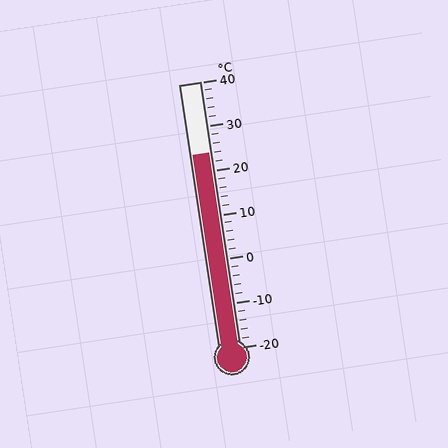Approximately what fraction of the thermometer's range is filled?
The thermometer is filled to approximately 75% of its range.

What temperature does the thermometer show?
The thermometer shows approximately 24°C.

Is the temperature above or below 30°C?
The temperature is below 30°C.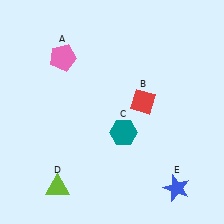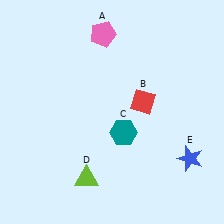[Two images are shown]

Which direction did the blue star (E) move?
The blue star (E) moved up.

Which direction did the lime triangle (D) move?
The lime triangle (D) moved right.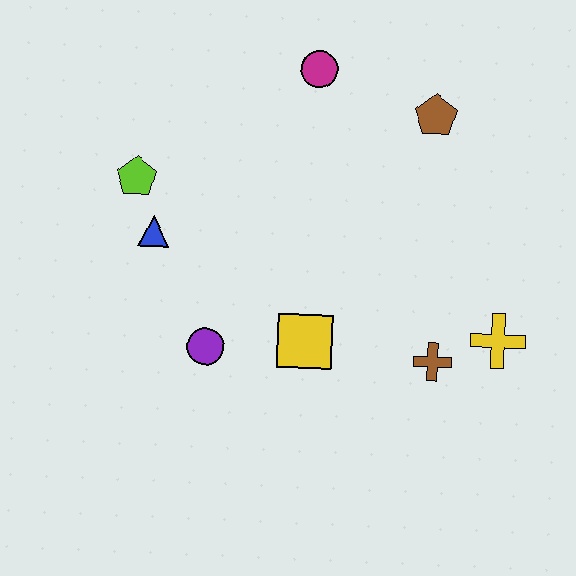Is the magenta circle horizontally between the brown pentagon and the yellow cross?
No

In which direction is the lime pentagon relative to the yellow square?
The lime pentagon is to the left of the yellow square.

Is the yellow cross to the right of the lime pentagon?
Yes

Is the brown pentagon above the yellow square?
Yes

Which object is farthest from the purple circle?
The brown pentagon is farthest from the purple circle.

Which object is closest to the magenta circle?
The brown pentagon is closest to the magenta circle.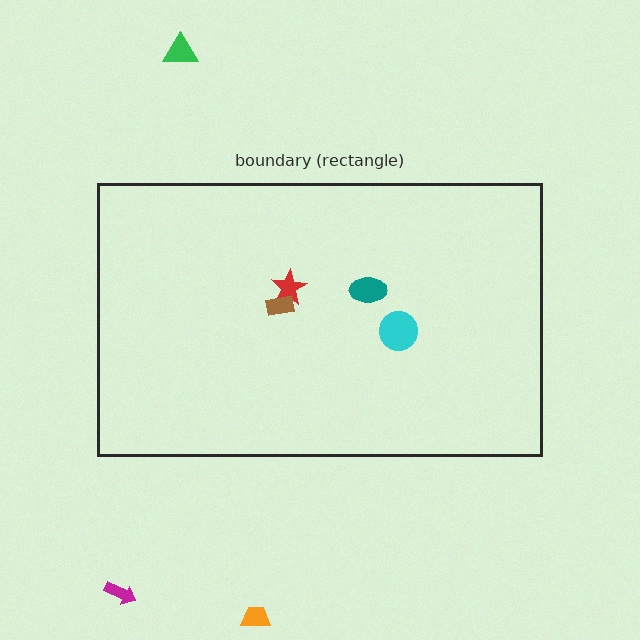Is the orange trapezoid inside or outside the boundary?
Outside.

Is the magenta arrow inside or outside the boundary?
Outside.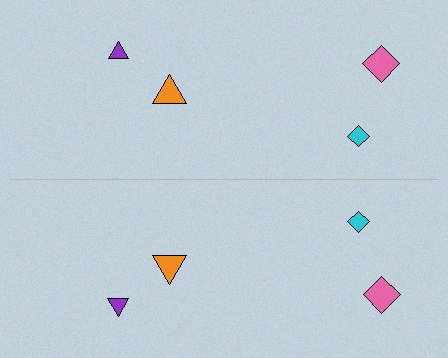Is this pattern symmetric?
Yes, this pattern has bilateral (reflection) symmetry.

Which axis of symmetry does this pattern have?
The pattern has a horizontal axis of symmetry running through the center of the image.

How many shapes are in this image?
There are 8 shapes in this image.